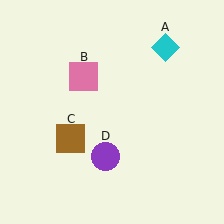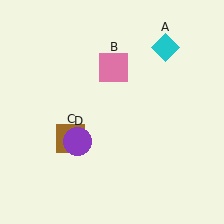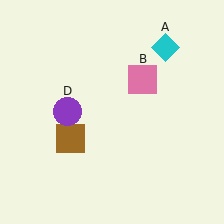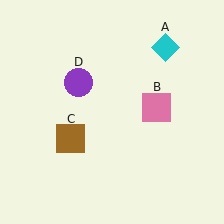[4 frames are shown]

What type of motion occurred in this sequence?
The pink square (object B), purple circle (object D) rotated clockwise around the center of the scene.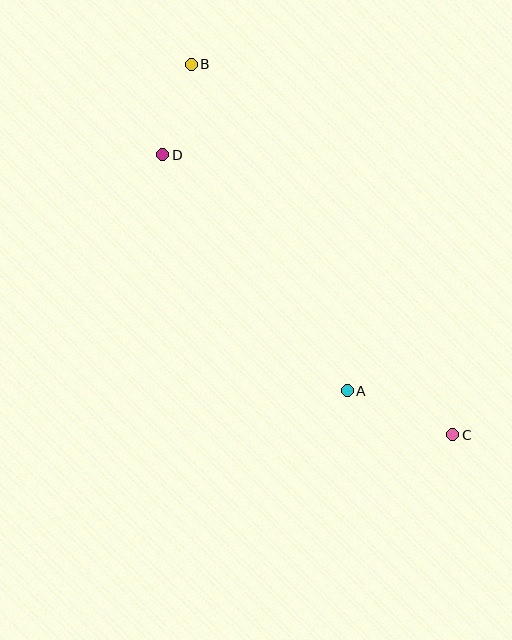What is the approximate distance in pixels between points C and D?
The distance between C and D is approximately 403 pixels.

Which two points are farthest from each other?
Points B and C are farthest from each other.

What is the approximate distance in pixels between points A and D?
The distance between A and D is approximately 299 pixels.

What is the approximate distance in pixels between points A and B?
The distance between A and B is approximately 362 pixels.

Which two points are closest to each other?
Points B and D are closest to each other.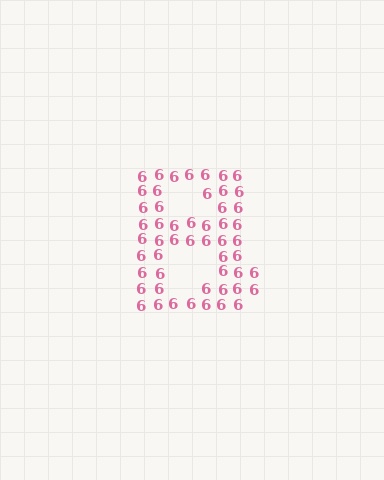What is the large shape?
The large shape is the letter B.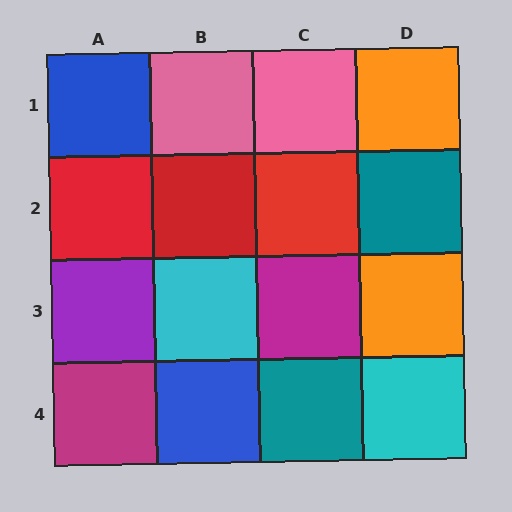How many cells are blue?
2 cells are blue.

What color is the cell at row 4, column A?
Magenta.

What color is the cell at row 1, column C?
Pink.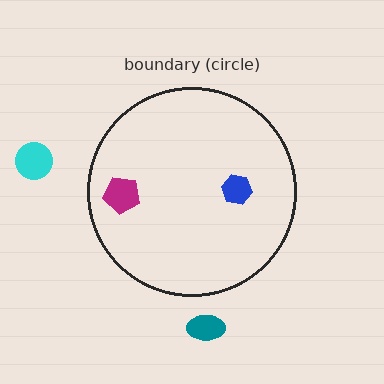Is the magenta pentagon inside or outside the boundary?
Inside.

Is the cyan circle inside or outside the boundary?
Outside.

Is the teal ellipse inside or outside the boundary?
Outside.